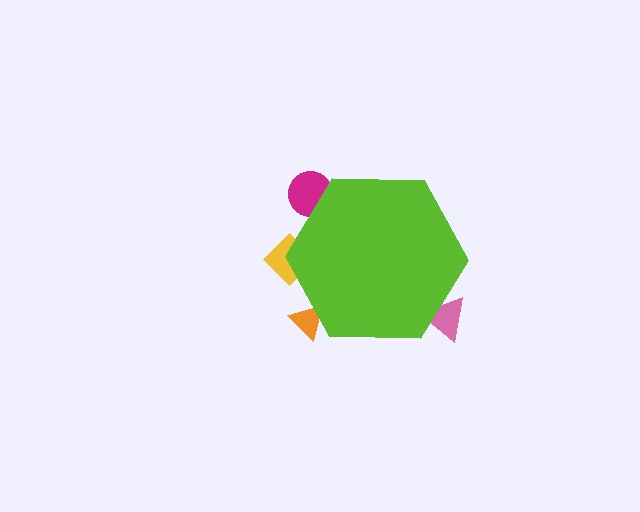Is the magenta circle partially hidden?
Yes, the magenta circle is partially hidden behind the lime hexagon.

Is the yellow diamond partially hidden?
Yes, the yellow diamond is partially hidden behind the lime hexagon.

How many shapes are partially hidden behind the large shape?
4 shapes are partially hidden.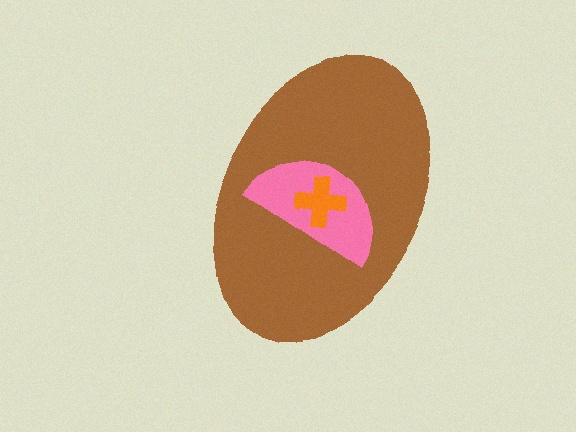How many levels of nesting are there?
3.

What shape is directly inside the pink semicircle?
The orange cross.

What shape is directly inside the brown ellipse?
The pink semicircle.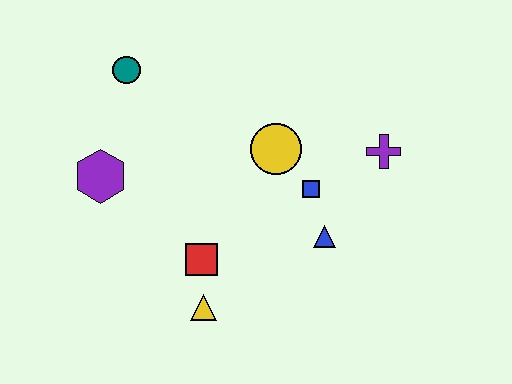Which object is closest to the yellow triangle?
The red square is closest to the yellow triangle.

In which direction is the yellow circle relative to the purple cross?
The yellow circle is to the left of the purple cross.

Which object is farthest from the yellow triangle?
The teal circle is farthest from the yellow triangle.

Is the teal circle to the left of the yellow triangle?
Yes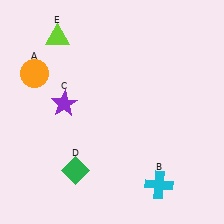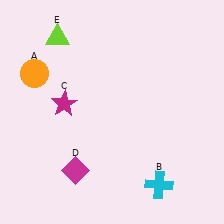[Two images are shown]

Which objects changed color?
C changed from purple to magenta. D changed from green to magenta.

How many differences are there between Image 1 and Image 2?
There are 2 differences between the two images.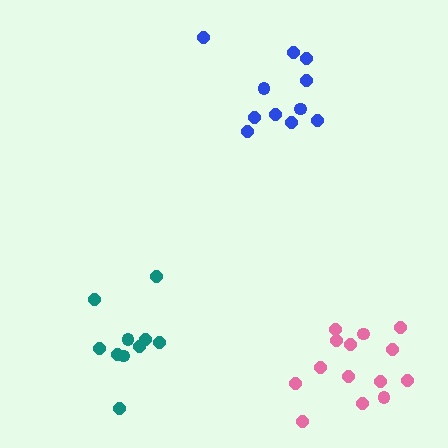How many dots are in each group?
Group 1: 10 dots, Group 2: 14 dots, Group 3: 11 dots (35 total).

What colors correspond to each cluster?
The clusters are colored: teal, pink, blue.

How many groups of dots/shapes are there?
There are 3 groups.